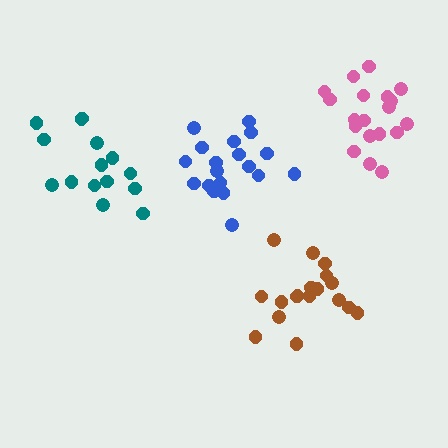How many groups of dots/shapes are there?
There are 4 groups.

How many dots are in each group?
Group 1: 19 dots, Group 2: 18 dots, Group 3: 19 dots, Group 4: 15 dots (71 total).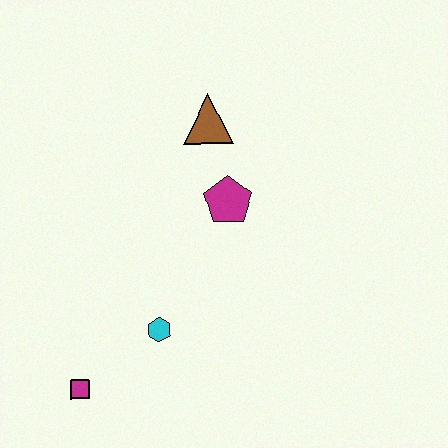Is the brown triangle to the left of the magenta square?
No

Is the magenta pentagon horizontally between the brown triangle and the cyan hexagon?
No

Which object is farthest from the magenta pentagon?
The magenta square is farthest from the magenta pentagon.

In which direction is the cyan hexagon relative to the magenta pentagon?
The cyan hexagon is below the magenta pentagon.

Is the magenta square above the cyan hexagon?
No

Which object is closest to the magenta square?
The cyan hexagon is closest to the magenta square.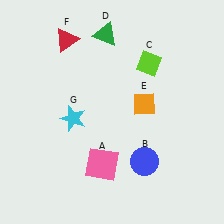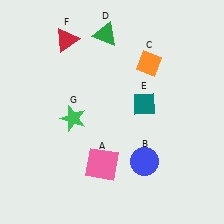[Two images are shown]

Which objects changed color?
C changed from lime to orange. E changed from orange to teal. G changed from cyan to green.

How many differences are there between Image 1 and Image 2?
There are 3 differences between the two images.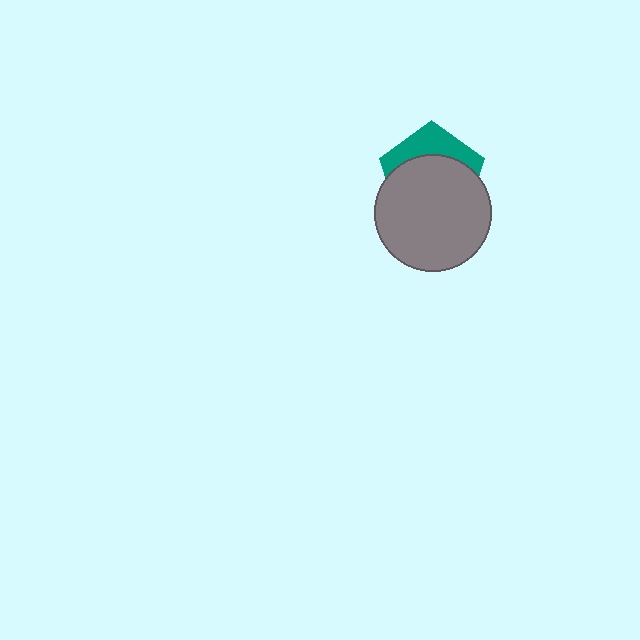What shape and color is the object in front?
The object in front is a gray circle.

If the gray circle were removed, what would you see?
You would see the complete teal pentagon.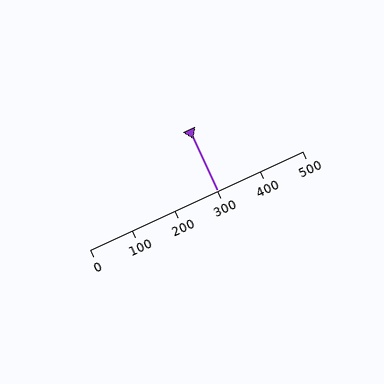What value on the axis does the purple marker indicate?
The marker indicates approximately 300.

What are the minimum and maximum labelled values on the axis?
The axis runs from 0 to 500.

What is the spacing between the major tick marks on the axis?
The major ticks are spaced 100 apart.